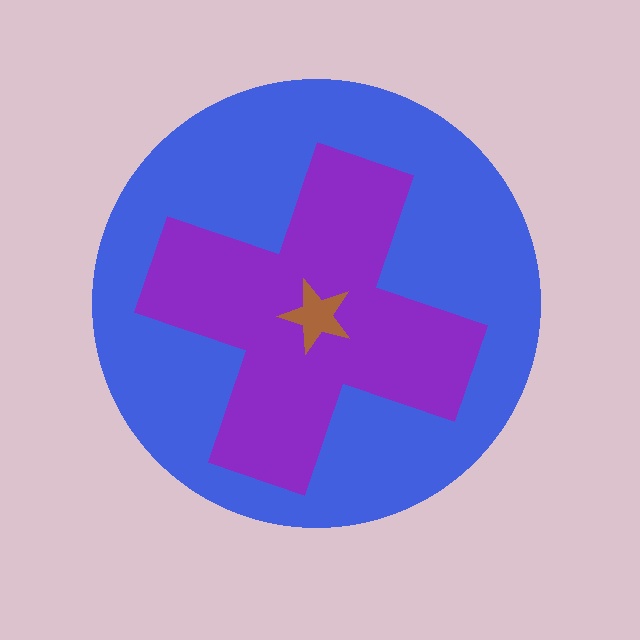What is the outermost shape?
The blue circle.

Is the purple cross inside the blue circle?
Yes.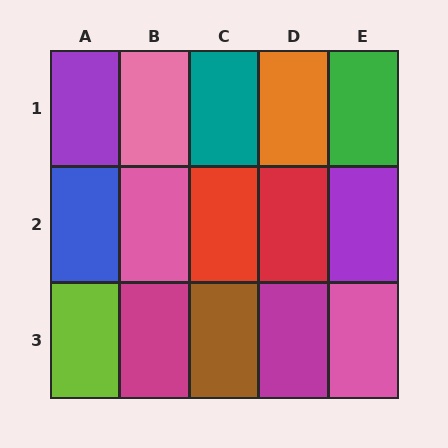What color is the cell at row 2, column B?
Pink.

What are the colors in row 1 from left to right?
Purple, pink, teal, orange, green.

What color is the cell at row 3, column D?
Magenta.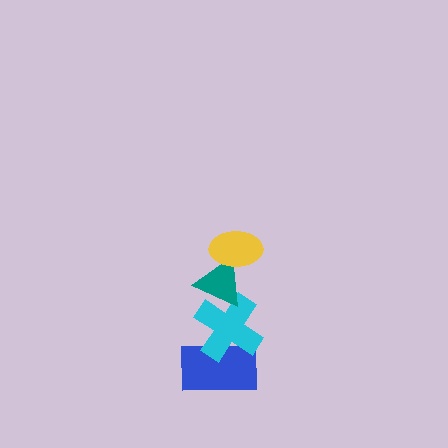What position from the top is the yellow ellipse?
The yellow ellipse is 1st from the top.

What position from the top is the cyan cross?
The cyan cross is 3rd from the top.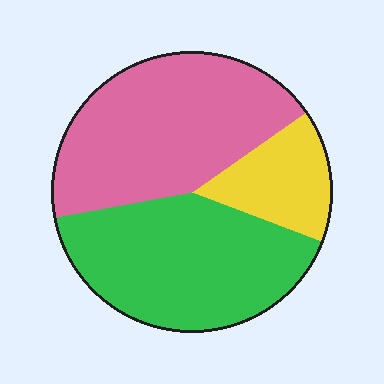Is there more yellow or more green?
Green.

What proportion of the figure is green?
Green covers around 40% of the figure.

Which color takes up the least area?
Yellow, at roughly 15%.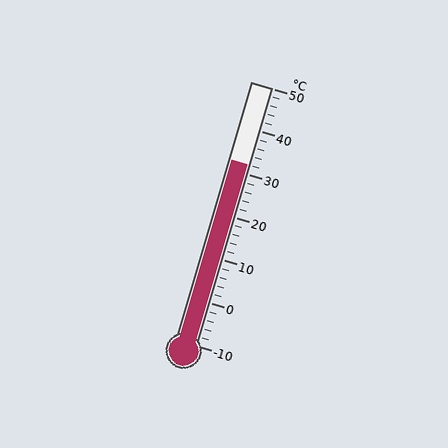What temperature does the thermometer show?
The thermometer shows approximately 32°C.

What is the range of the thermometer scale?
The thermometer scale ranges from -10°C to 50°C.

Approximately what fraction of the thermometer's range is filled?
The thermometer is filled to approximately 70% of its range.